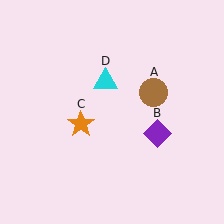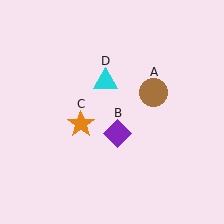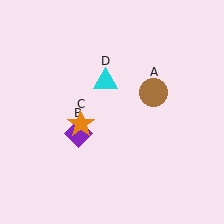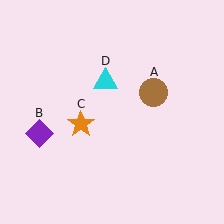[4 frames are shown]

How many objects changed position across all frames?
1 object changed position: purple diamond (object B).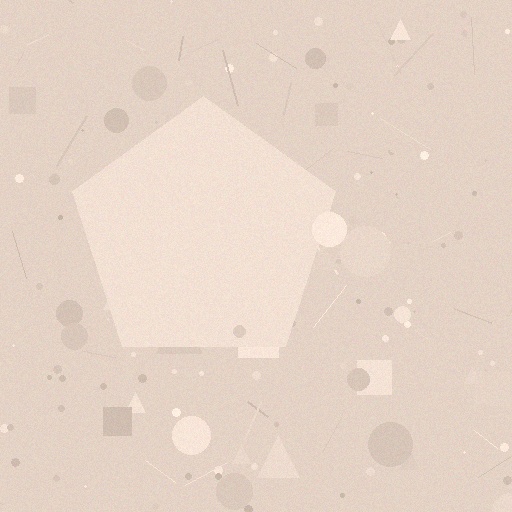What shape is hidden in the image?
A pentagon is hidden in the image.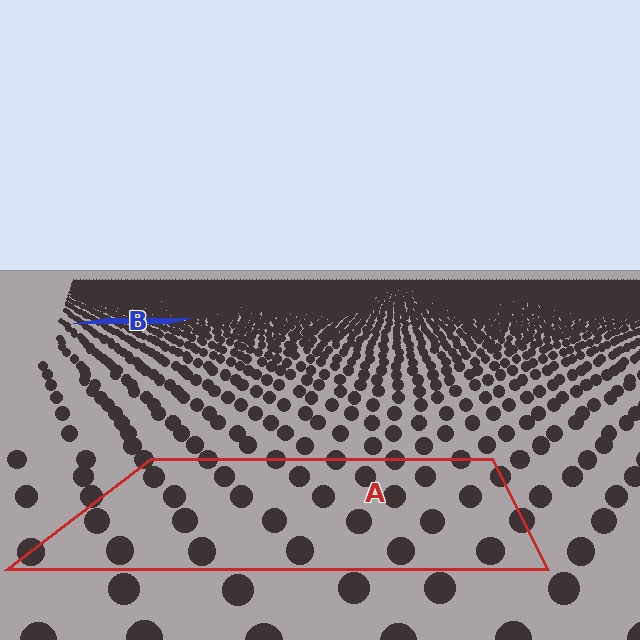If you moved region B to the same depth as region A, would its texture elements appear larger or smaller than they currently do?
They would appear larger. At a closer depth, the same texture elements are projected at a bigger on-screen size.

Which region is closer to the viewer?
Region A is closer. The texture elements there are larger and more spread out.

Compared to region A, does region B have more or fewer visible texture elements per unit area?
Region B has more texture elements per unit area — they are packed more densely because it is farther away.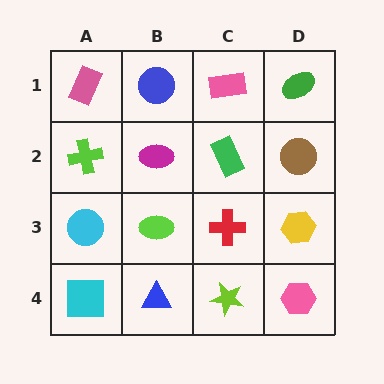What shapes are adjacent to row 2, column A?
A pink rectangle (row 1, column A), a cyan circle (row 3, column A), a magenta ellipse (row 2, column B).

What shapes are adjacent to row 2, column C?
A pink rectangle (row 1, column C), a red cross (row 3, column C), a magenta ellipse (row 2, column B), a brown circle (row 2, column D).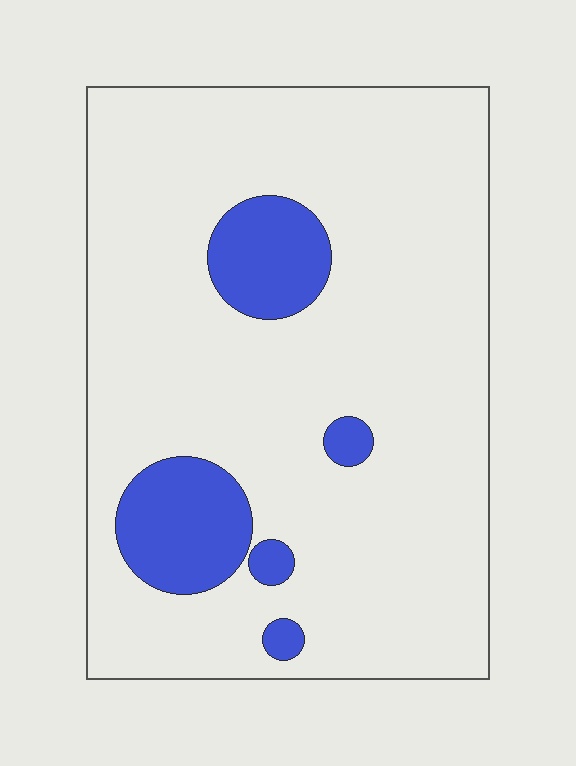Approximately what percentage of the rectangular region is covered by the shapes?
Approximately 15%.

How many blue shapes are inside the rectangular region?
5.